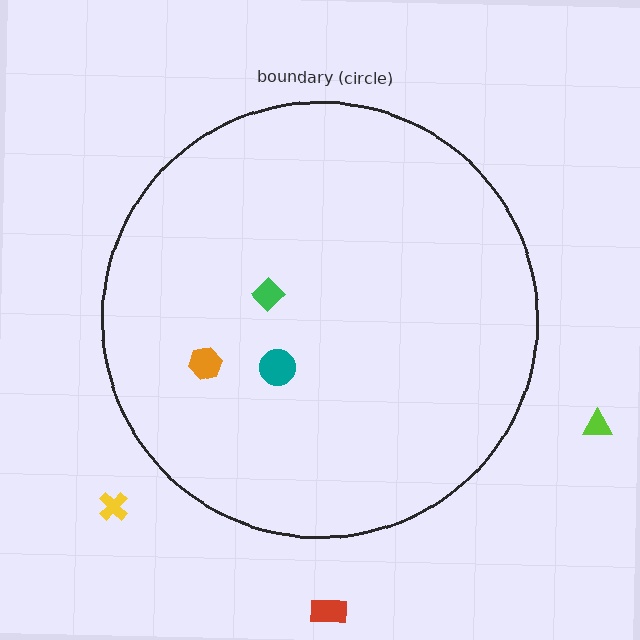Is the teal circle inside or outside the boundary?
Inside.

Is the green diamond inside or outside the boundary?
Inside.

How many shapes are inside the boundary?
3 inside, 3 outside.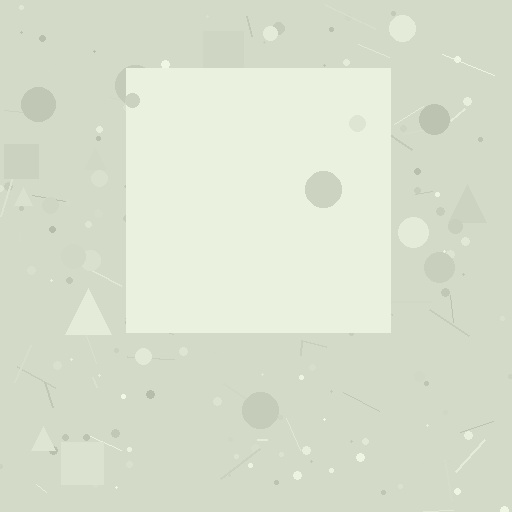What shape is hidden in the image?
A square is hidden in the image.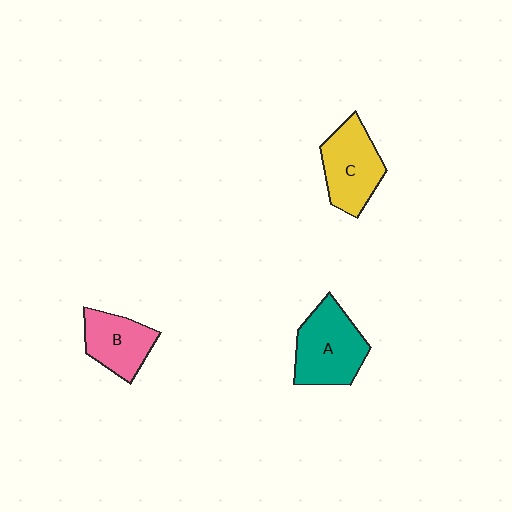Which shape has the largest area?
Shape A (teal).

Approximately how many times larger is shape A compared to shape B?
Approximately 1.4 times.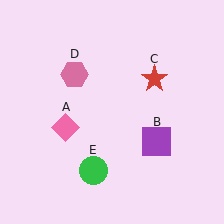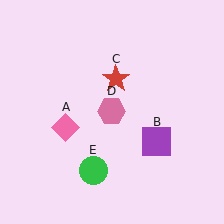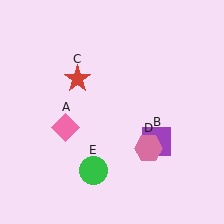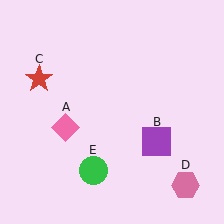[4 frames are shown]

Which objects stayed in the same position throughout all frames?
Pink diamond (object A) and purple square (object B) and green circle (object E) remained stationary.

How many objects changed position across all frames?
2 objects changed position: red star (object C), pink hexagon (object D).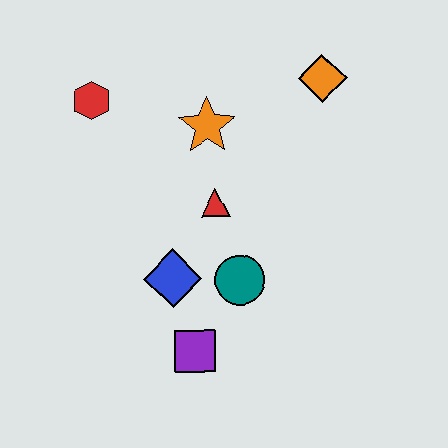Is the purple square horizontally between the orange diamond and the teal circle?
No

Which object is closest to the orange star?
The red triangle is closest to the orange star.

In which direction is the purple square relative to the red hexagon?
The purple square is below the red hexagon.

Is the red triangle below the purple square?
No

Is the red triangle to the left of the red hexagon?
No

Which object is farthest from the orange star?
The purple square is farthest from the orange star.